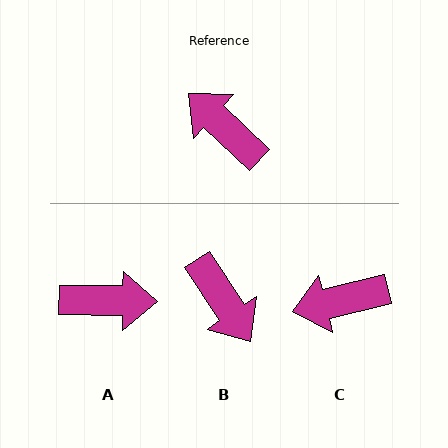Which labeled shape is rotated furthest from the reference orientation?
B, about 166 degrees away.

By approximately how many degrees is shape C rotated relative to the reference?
Approximately 56 degrees counter-clockwise.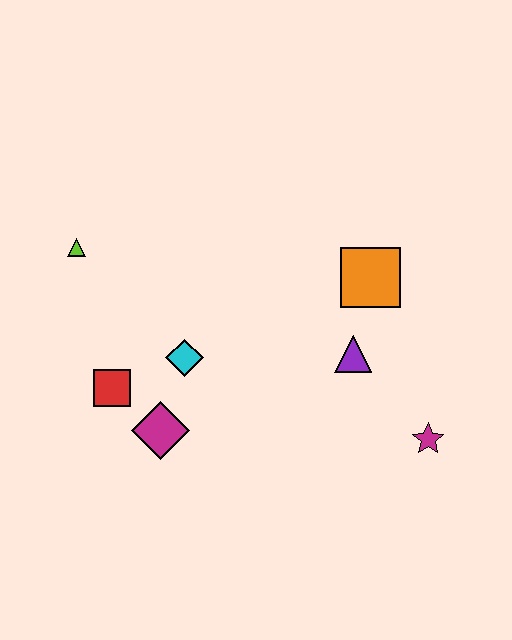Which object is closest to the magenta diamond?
The red square is closest to the magenta diamond.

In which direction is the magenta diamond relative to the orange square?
The magenta diamond is to the left of the orange square.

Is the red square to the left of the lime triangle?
No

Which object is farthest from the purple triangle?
The lime triangle is farthest from the purple triangle.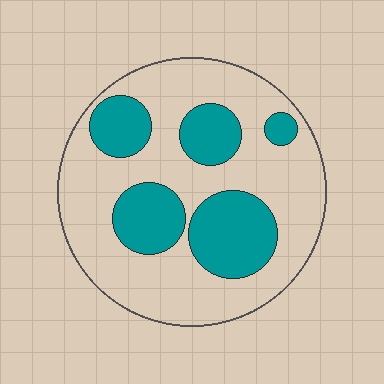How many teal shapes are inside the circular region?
5.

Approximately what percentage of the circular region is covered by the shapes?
Approximately 30%.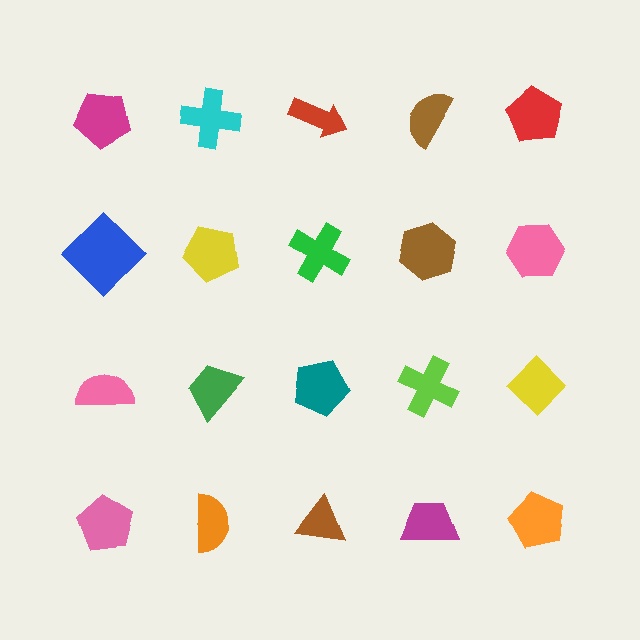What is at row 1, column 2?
A cyan cross.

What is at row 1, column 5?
A red pentagon.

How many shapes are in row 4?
5 shapes.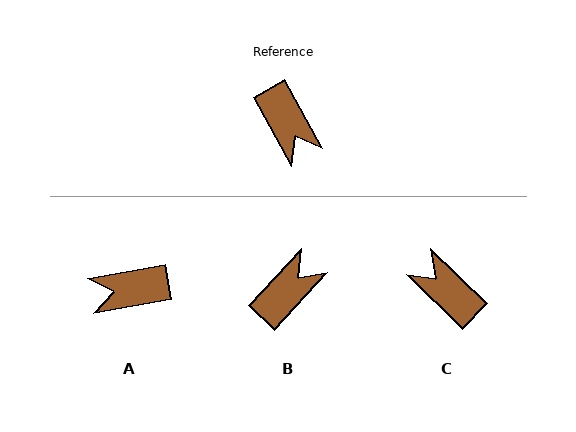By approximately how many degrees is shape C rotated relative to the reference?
Approximately 163 degrees clockwise.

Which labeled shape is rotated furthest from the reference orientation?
C, about 163 degrees away.